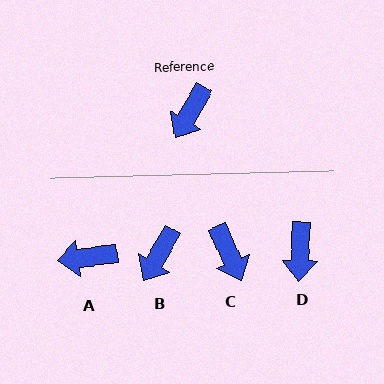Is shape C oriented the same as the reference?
No, it is off by about 54 degrees.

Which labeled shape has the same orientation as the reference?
B.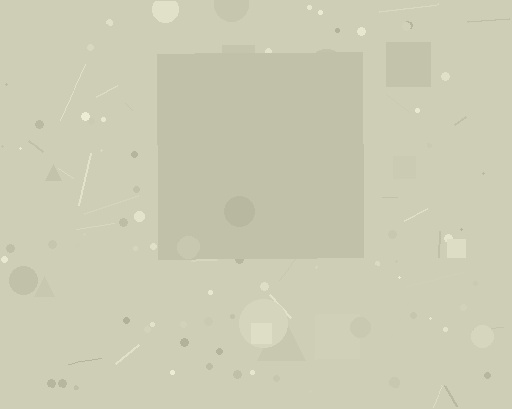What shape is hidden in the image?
A square is hidden in the image.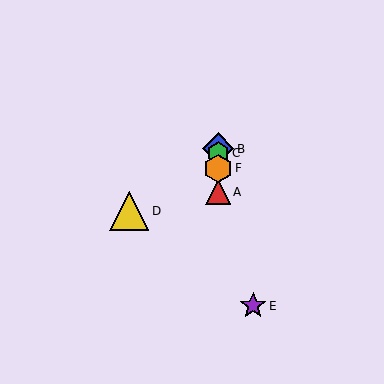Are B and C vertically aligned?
Yes, both are at x≈218.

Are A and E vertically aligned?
No, A is at x≈218 and E is at x≈253.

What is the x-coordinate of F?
Object F is at x≈218.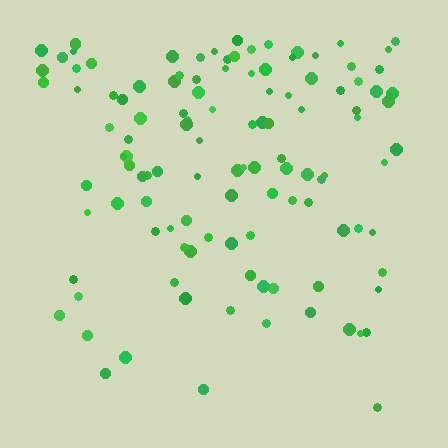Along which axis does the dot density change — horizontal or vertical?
Vertical.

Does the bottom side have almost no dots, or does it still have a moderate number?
Still a moderate number, just noticeably fewer than the top.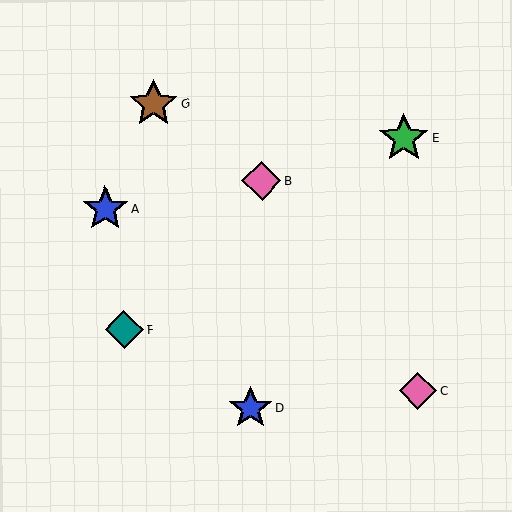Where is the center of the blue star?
The center of the blue star is at (251, 408).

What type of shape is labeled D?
Shape D is a blue star.